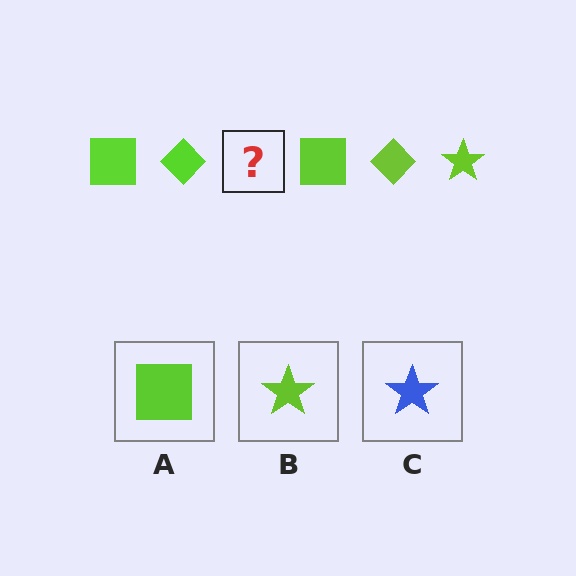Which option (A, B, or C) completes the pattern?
B.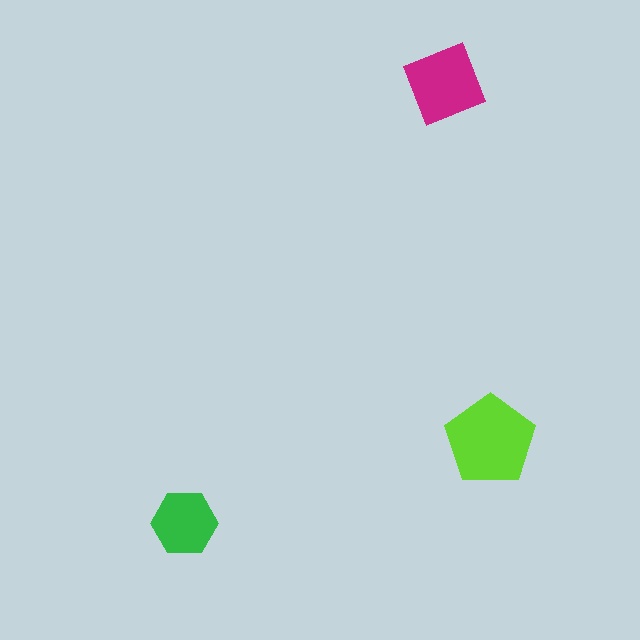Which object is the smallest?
The green hexagon.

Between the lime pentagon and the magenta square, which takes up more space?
The lime pentagon.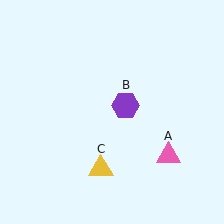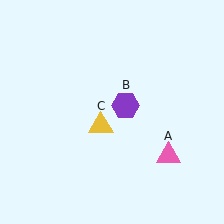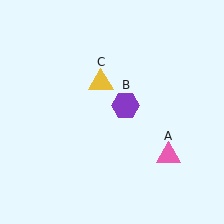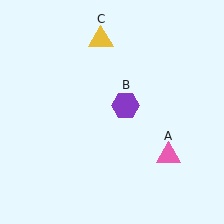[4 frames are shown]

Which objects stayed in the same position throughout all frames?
Pink triangle (object A) and purple hexagon (object B) remained stationary.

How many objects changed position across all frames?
1 object changed position: yellow triangle (object C).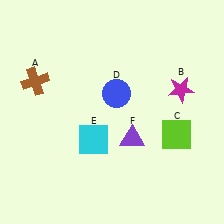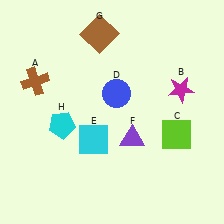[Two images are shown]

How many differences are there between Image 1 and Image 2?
There are 2 differences between the two images.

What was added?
A brown square (G), a cyan pentagon (H) were added in Image 2.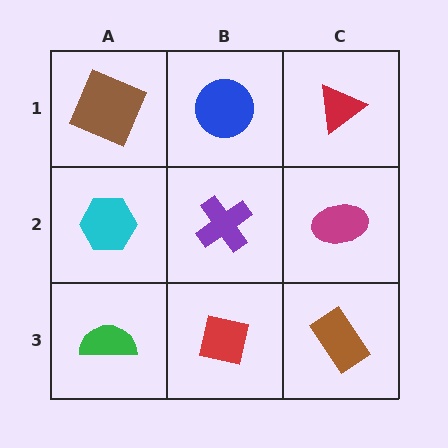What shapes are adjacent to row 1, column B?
A purple cross (row 2, column B), a brown square (row 1, column A), a red triangle (row 1, column C).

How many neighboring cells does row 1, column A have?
2.